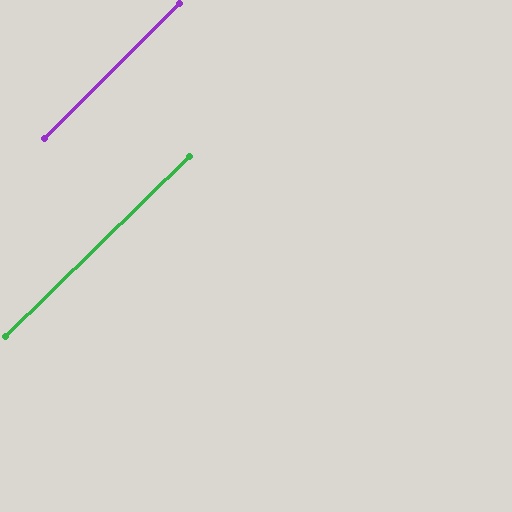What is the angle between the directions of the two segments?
Approximately 1 degree.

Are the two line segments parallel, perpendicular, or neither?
Parallel — their directions differ by only 0.5°.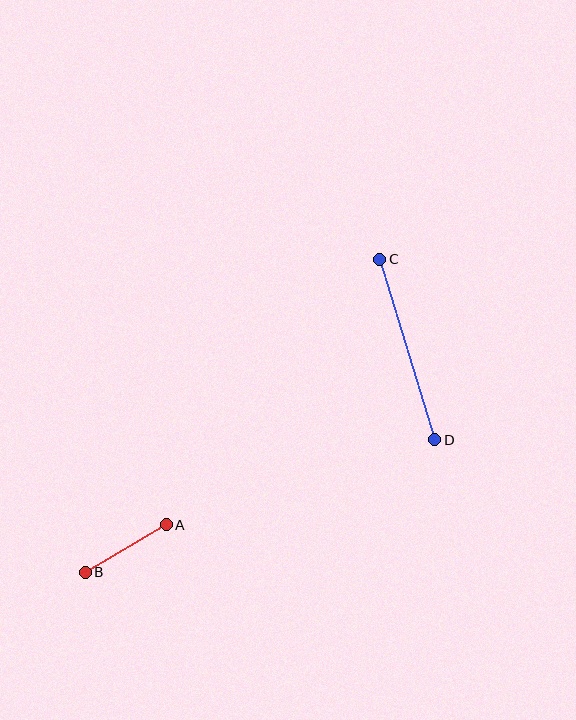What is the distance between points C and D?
The distance is approximately 189 pixels.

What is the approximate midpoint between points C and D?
The midpoint is at approximately (407, 349) pixels.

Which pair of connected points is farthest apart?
Points C and D are farthest apart.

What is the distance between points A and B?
The distance is approximately 94 pixels.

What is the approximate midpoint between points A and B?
The midpoint is at approximately (126, 548) pixels.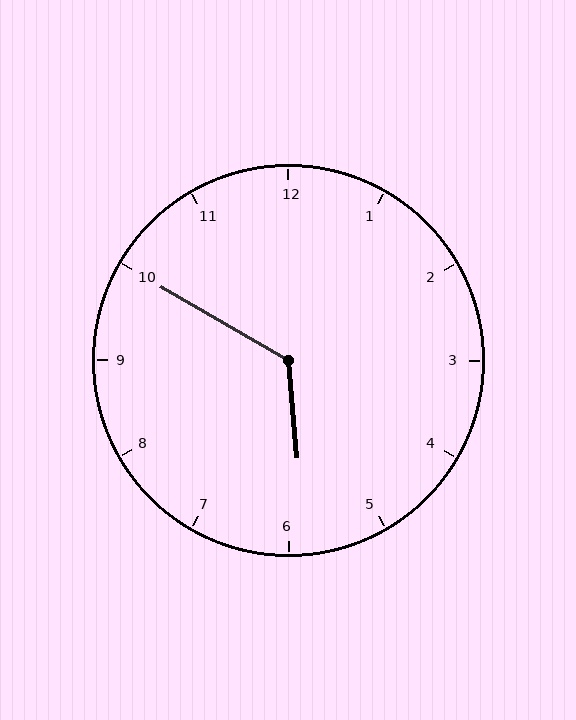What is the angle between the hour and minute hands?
Approximately 125 degrees.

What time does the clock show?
5:50.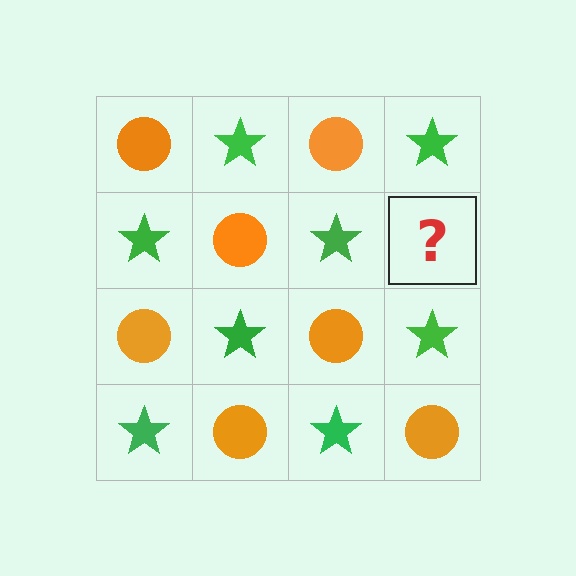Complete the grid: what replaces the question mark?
The question mark should be replaced with an orange circle.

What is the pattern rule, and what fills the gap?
The rule is that it alternates orange circle and green star in a checkerboard pattern. The gap should be filled with an orange circle.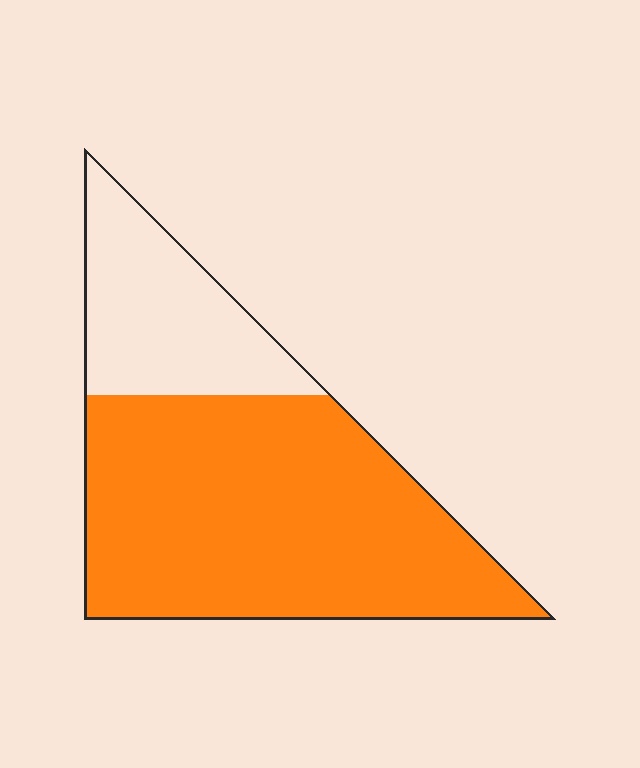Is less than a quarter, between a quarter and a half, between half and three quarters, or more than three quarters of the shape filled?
Between half and three quarters.